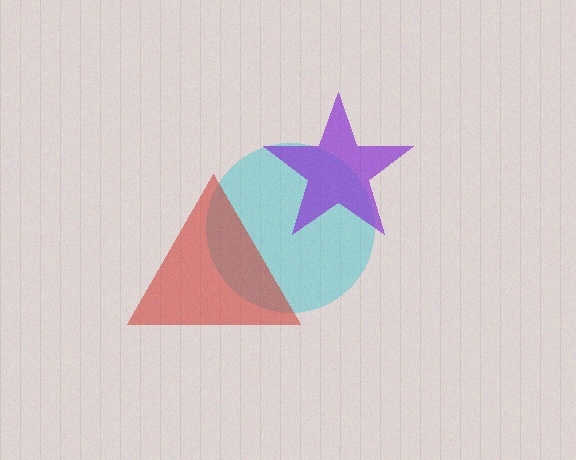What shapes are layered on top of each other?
The layered shapes are: a cyan circle, a purple star, a red triangle.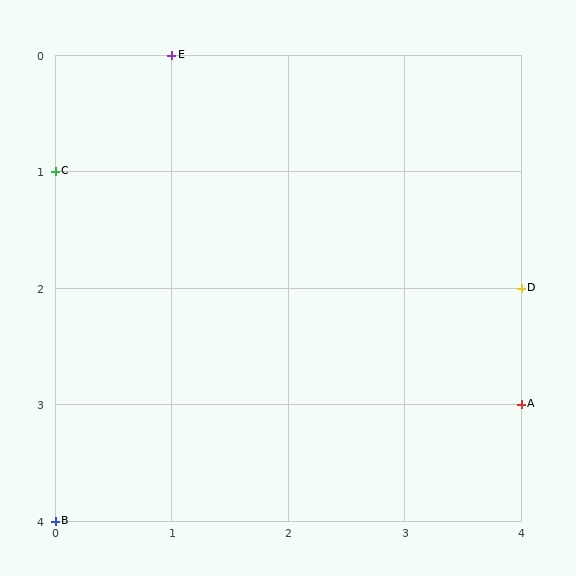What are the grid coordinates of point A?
Point A is at grid coordinates (4, 3).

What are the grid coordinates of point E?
Point E is at grid coordinates (1, 0).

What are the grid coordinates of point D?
Point D is at grid coordinates (4, 2).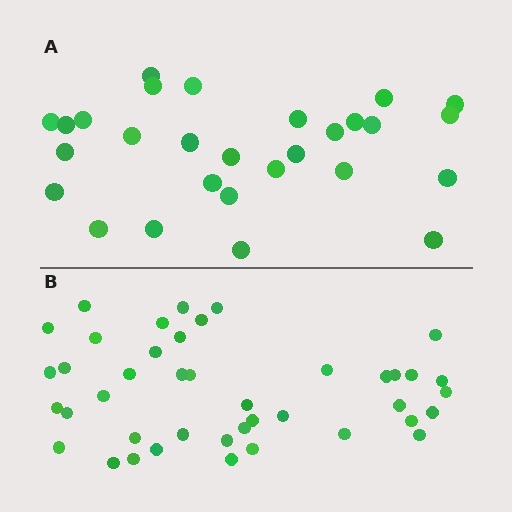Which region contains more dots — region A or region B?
Region B (the bottom region) has more dots.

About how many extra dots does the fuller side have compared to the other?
Region B has approximately 15 more dots than region A.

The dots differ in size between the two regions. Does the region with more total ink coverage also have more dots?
No. Region A has more total ink coverage because its dots are larger, but region B actually contains more individual dots. Total area can be misleading — the number of items is what matters here.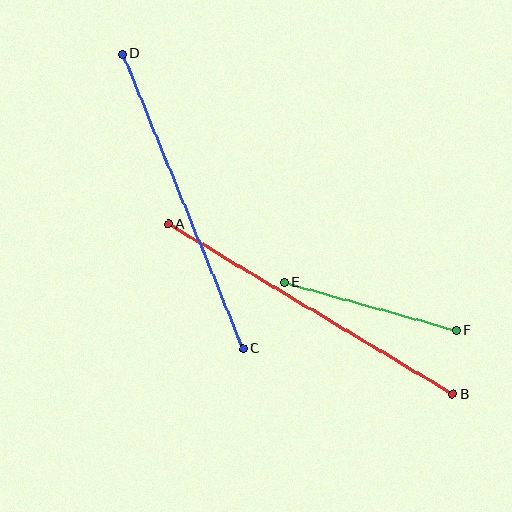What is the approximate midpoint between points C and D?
The midpoint is at approximately (183, 201) pixels.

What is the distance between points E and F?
The distance is approximately 179 pixels.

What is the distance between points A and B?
The distance is approximately 331 pixels.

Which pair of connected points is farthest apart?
Points A and B are farthest apart.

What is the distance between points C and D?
The distance is approximately 318 pixels.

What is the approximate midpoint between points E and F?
The midpoint is at approximately (370, 307) pixels.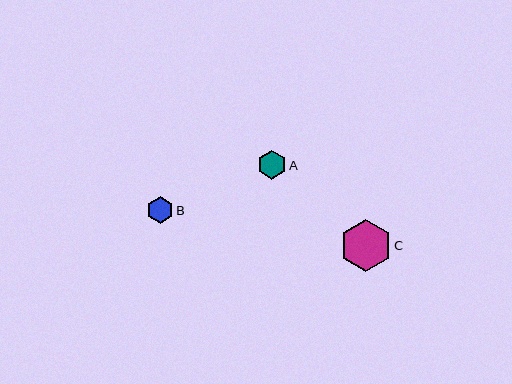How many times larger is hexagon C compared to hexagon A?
Hexagon C is approximately 1.8 times the size of hexagon A.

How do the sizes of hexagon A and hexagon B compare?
Hexagon A and hexagon B are approximately the same size.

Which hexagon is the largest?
Hexagon C is the largest with a size of approximately 52 pixels.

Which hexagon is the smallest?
Hexagon B is the smallest with a size of approximately 27 pixels.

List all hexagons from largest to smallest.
From largest to smallest: C, A, B.